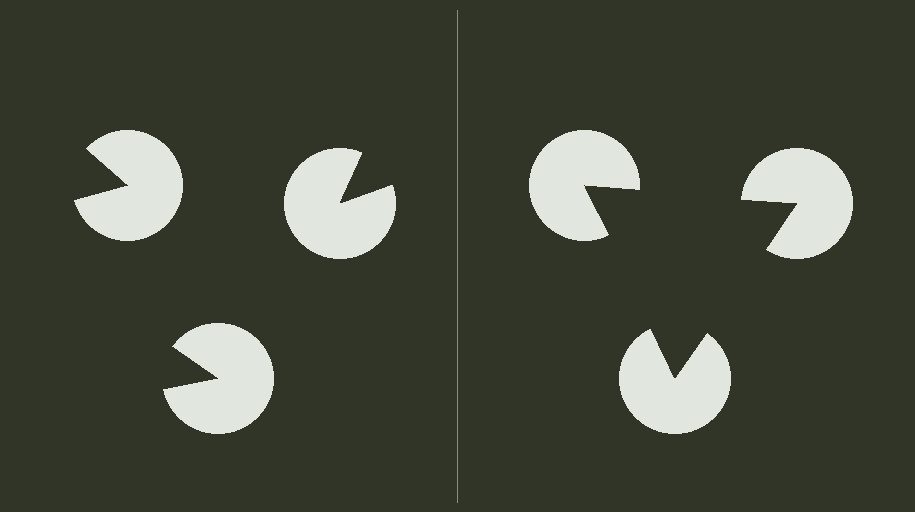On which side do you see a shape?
An illusory triangle appears on the right side. On the left side the wedge cuts are rotated, so no coherent shape forms.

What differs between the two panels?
The pac-man discs are positioned identically on both sides; only the wedge orientations differ. On the right they align to a triangle; on the left they are misaligned.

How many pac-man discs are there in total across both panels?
6 — 3 on each side.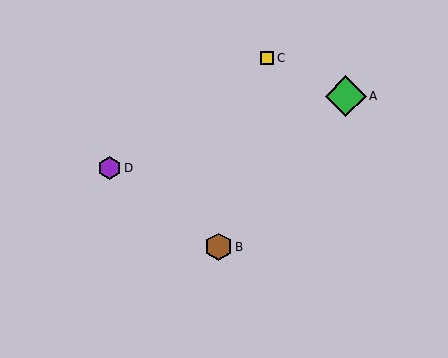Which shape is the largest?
The green diamond (labeled A) is the largest.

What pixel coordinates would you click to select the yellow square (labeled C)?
Click at (267, 58) to select the yellow square C.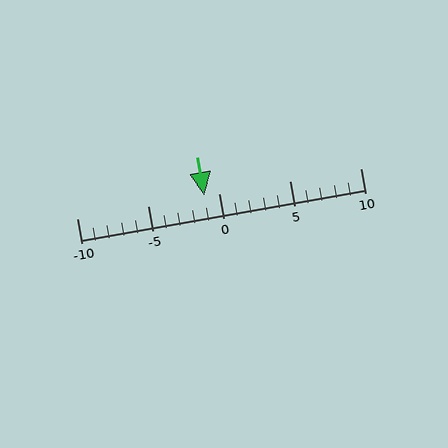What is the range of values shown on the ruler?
The ruler shows values from -10 to 10.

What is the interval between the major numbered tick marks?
The major tick marks are spaced 5 units apart.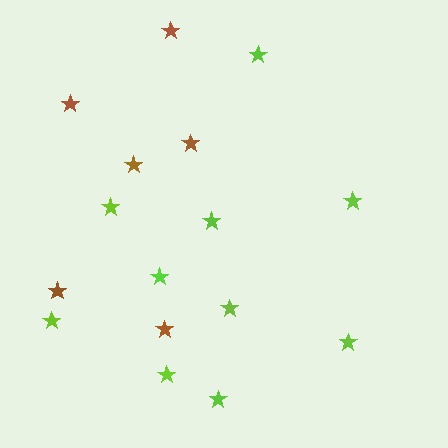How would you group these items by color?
There are 2 groups: one group of brown stars (6) and one group of lime stars (10).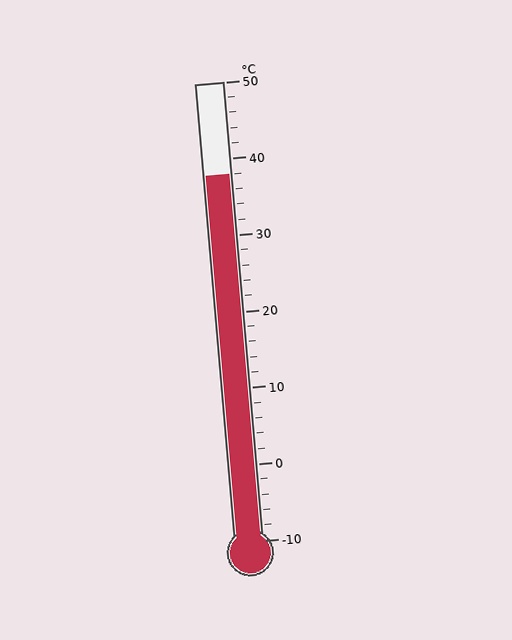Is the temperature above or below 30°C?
The temperature is above 30°C.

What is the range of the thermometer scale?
The thermometer scale ranges from -10°C to 50°C.